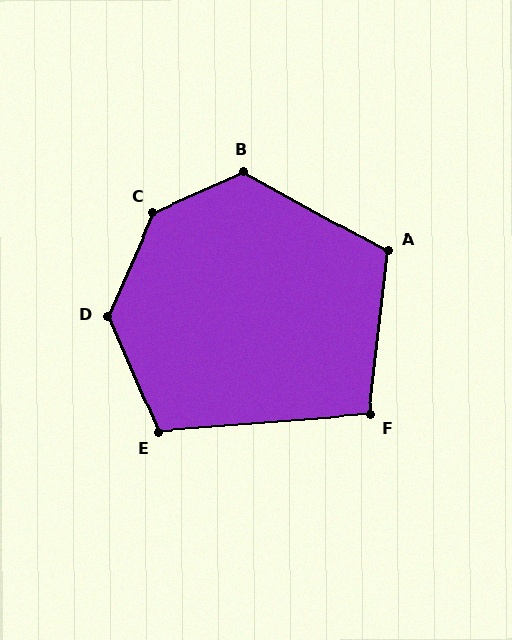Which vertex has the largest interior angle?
C, at approximately 138 degrees.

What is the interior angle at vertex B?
Approximately 127 degrees (obtuse).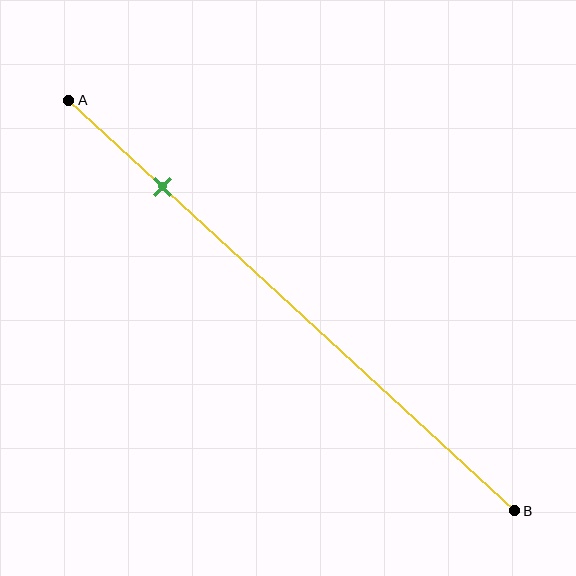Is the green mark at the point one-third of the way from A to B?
No, the mark is at about 20% from A, not at the 33% one-third point.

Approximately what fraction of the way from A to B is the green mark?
The green mark is approximately 20% of the way from A to B.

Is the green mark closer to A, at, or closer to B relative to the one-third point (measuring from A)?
The green mark is closer to point A than the one-third point of segment AB.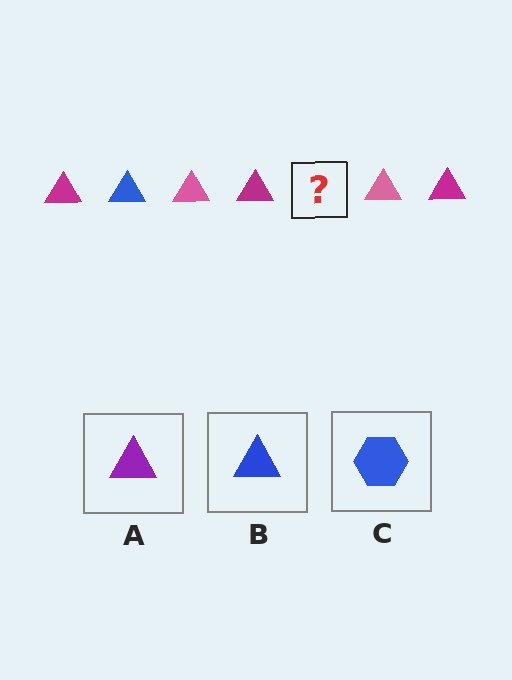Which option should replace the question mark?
Option B.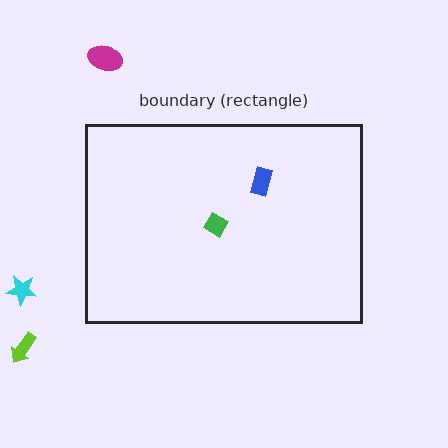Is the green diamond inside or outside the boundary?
Inside.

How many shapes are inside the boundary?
2 inside, 3 outside.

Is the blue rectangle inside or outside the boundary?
Inside.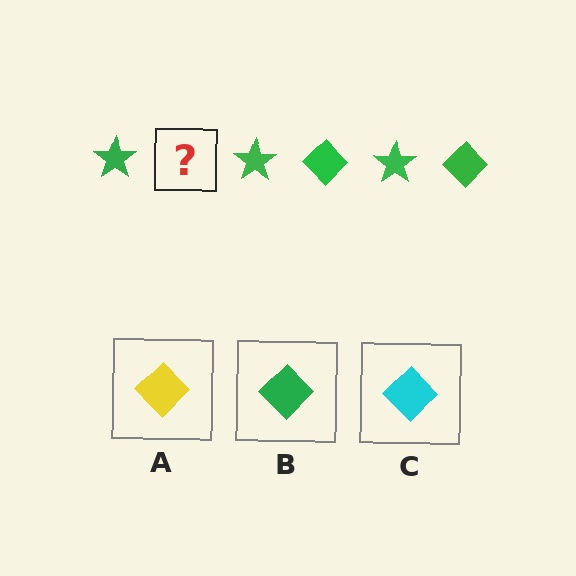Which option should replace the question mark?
Option B.